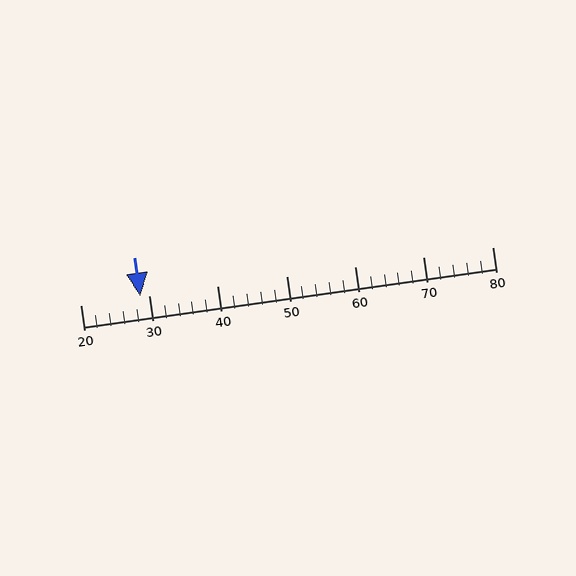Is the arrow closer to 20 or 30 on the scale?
The arrow is closer to 30.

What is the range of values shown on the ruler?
The ruler shows values from 20 to 80.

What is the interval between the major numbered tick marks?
The major tick marks are spaced 10 units apart.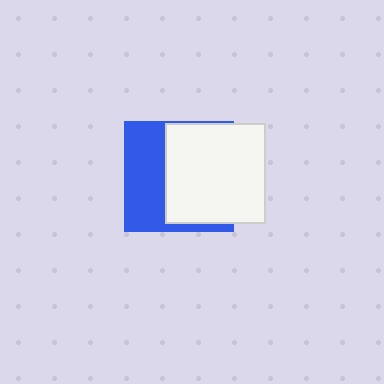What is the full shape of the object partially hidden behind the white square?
The partially hidden object is a blue square.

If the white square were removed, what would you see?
You would see the complete blue square.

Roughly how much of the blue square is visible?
A small part of it is visible (roughly 44%).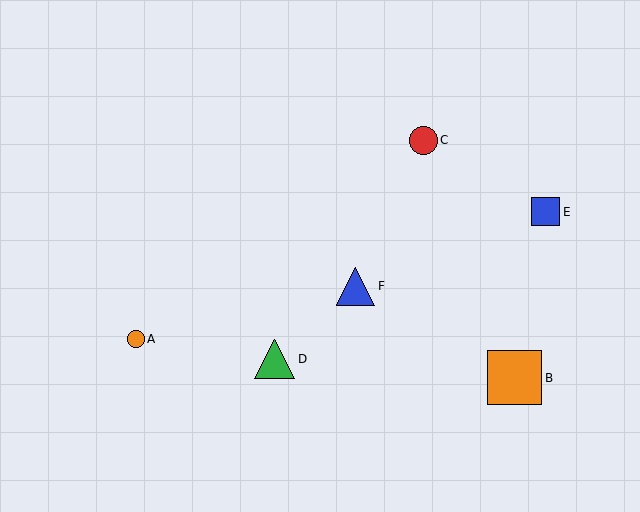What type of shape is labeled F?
Shape F is a blue triangle.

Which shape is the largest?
The orange square (labeled B) is the largest.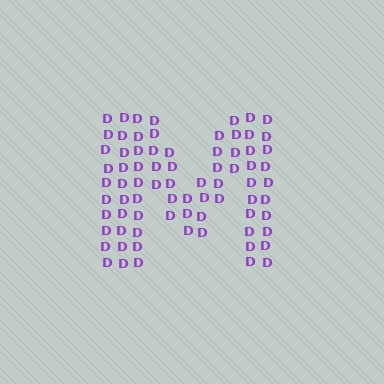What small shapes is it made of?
It is made of small letter D's.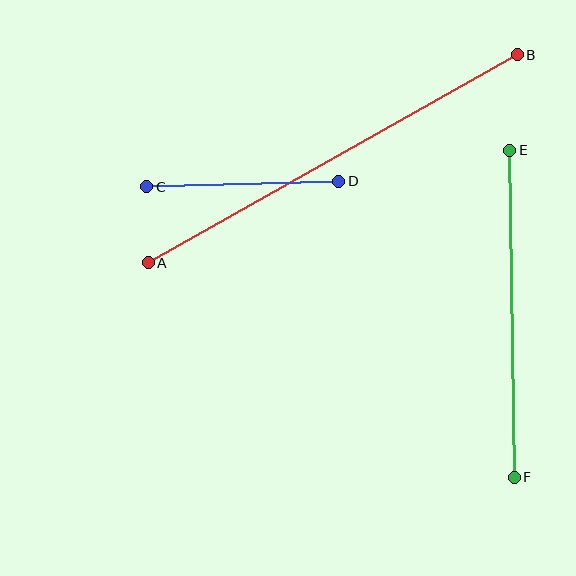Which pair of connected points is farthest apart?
Points A and B are farthest apart.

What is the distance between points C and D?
The distance is approximately 192 pixels.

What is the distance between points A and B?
The distance is approximately 423 pixels.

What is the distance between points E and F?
The distance is approximately 327 pixels.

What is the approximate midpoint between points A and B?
The midpoint is at approximately (333, 159) pixels.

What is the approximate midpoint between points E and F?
The midpoint is at approximately (512, 314) pixels.